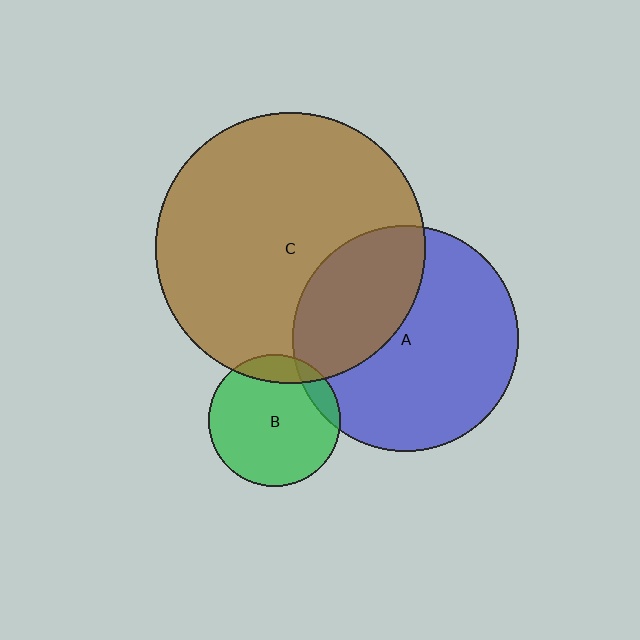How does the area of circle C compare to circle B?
Approximately 4.2 times.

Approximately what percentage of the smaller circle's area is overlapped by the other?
Approximately 35%.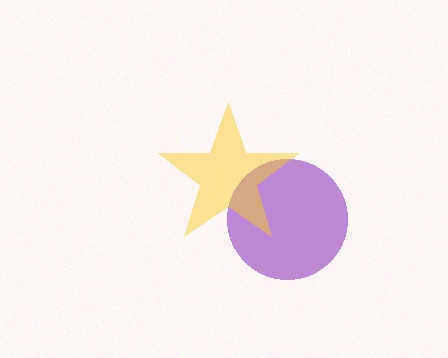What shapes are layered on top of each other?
The layered shapes are: a purple circle, a yellow star.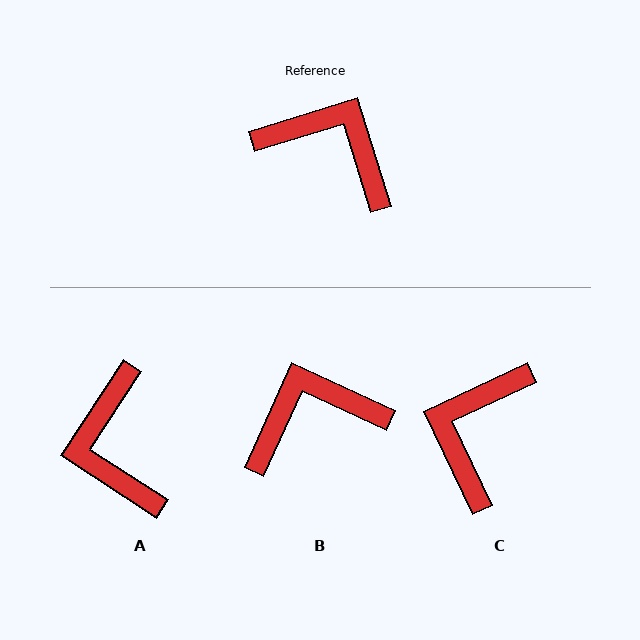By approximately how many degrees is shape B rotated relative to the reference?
Approximately 48 degrees counter-clockwise.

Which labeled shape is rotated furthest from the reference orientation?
A, about 130 degrees away.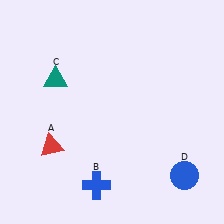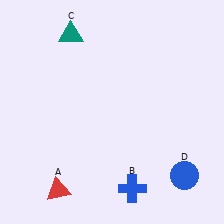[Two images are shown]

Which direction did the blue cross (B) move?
The blue cross (B) moved right.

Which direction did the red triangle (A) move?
The red triangle (A) moved down.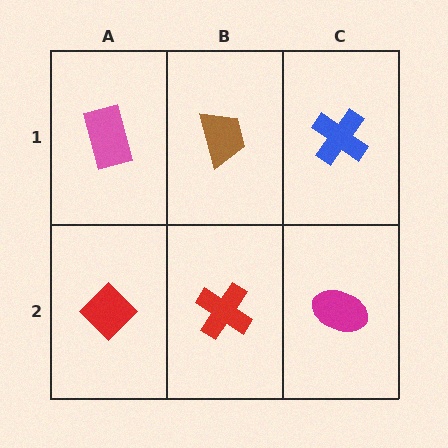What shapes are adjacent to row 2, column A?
A pink rectangle (row 1, column A), a red cross (row 2, column B).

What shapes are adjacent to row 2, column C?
A blue cross (row 1, column C), a red cross (row 2, column B).